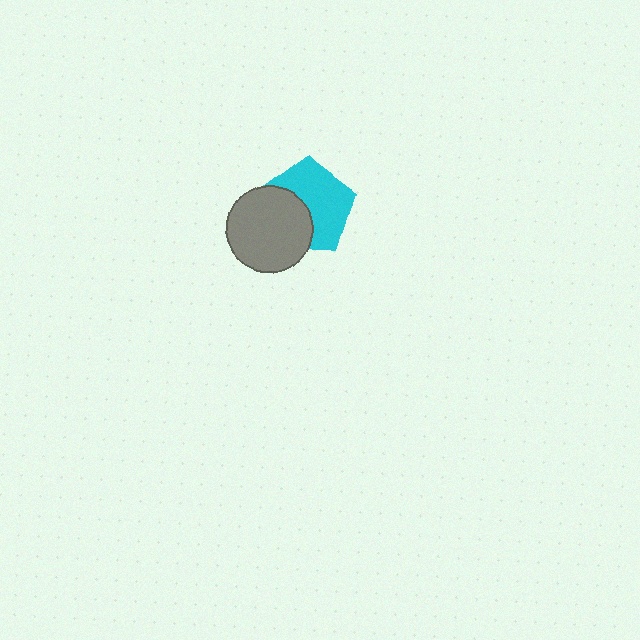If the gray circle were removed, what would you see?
You would see the complete cyan pentagon.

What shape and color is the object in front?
The object in front is a gray circle.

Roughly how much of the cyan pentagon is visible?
About half of it is visible (roughly 60%).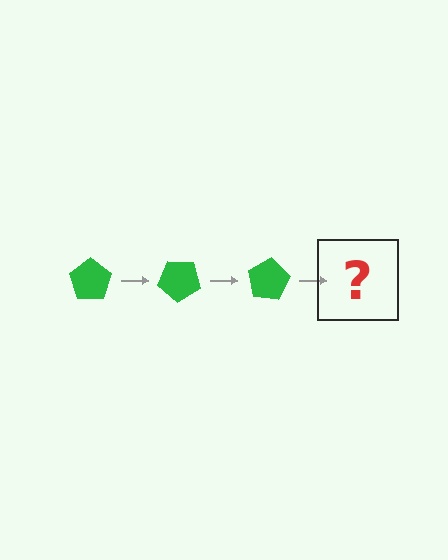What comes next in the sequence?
The next element should be a green pentagon rotated 120 degrees.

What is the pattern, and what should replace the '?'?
The pattern is that the pentagon rotates 40 degrees each step. The '?' should be a green pentagon rotated 120 degrees.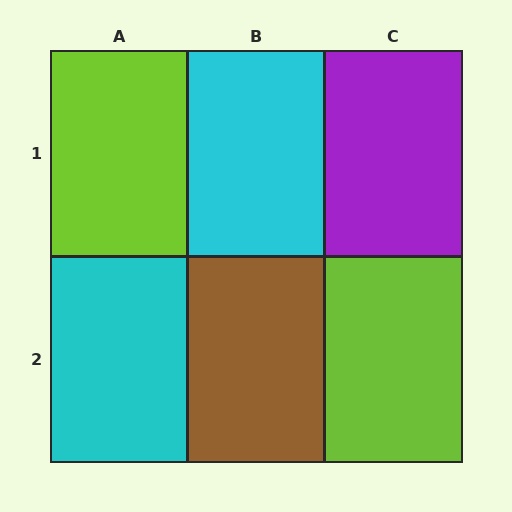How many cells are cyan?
2 cells are cyan.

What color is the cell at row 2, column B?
Brown.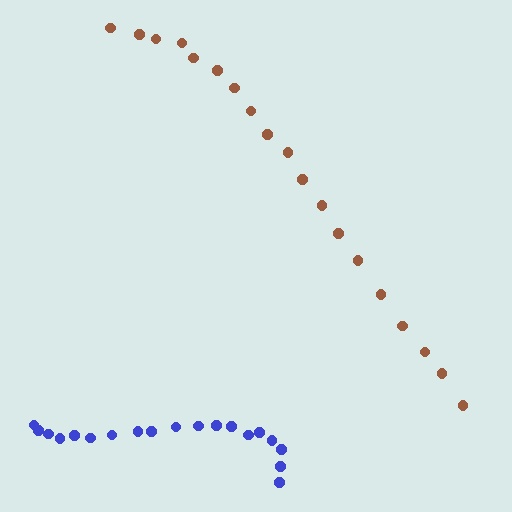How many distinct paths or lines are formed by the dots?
There are 2 distinct paths.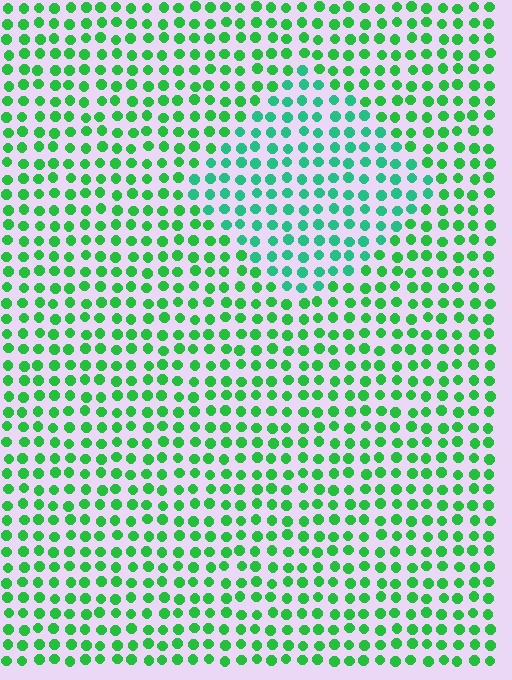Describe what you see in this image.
The image is filled with small green elements in a uniform arrangement. A diamond-shaped region is visible where the elements are tinted to a slightly different hue, forming a subtle color boundary.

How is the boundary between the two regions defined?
The boundary is defined purely by a slight shift in hue (about 29 degrees). Spacing, size, and orientation are identical on both sides.